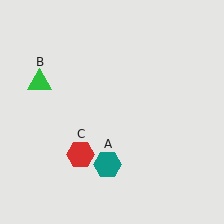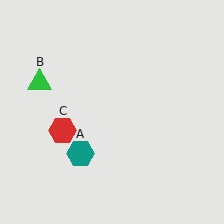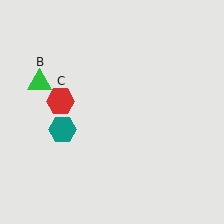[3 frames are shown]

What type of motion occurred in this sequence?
The teal hexagon (object A), red hexagon (object C) rotated clockwise around the center of the scene.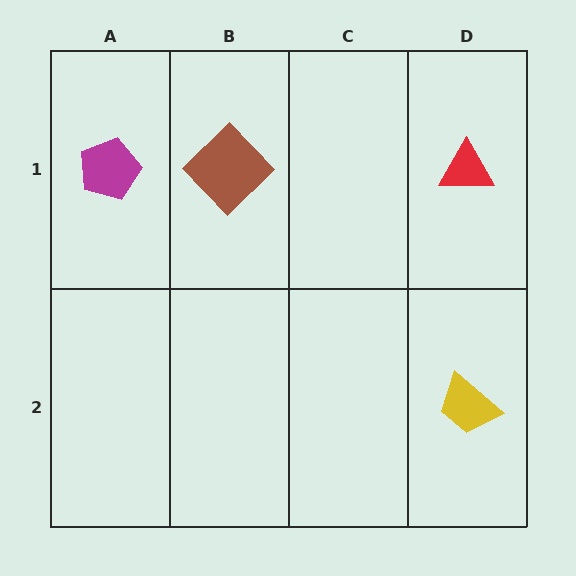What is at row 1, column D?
A red triangle.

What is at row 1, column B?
A brown diamond.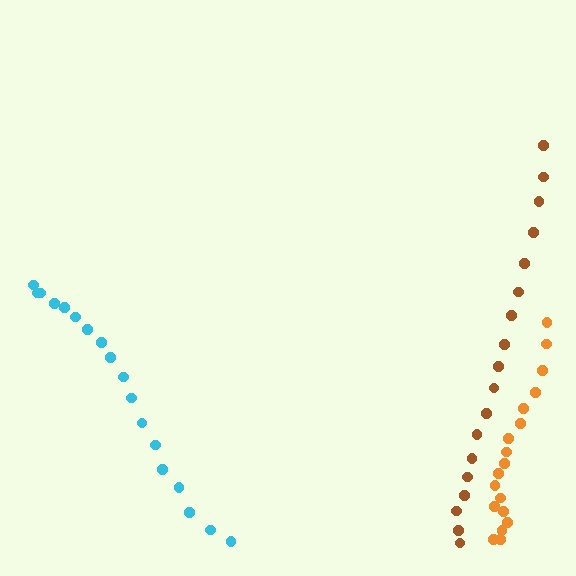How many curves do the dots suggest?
There are 3 distinct paths.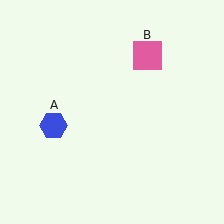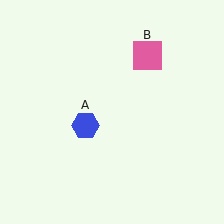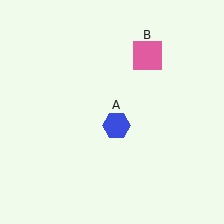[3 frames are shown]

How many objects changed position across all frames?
1 object changed position: blue hexagon (object A).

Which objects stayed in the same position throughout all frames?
Pink square (object B) remained stationary.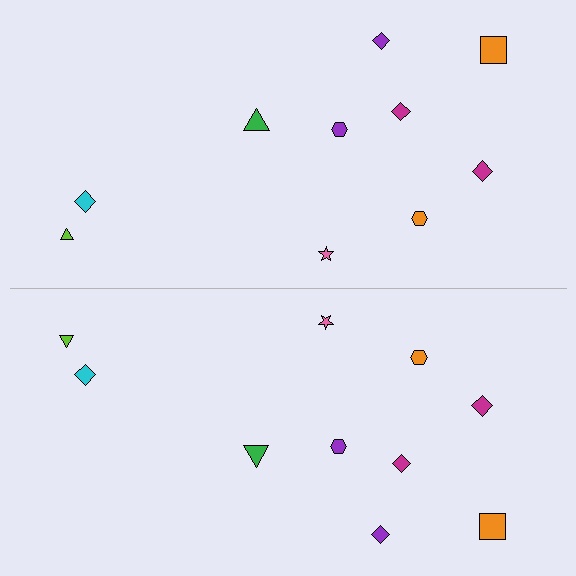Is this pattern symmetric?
Yes, this pattern has bilateral (reflection) symmetry.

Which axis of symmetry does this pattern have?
The pattern has a horizontal axis of symmetry running through the center of the image.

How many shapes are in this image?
There are 20 shapes in this image.